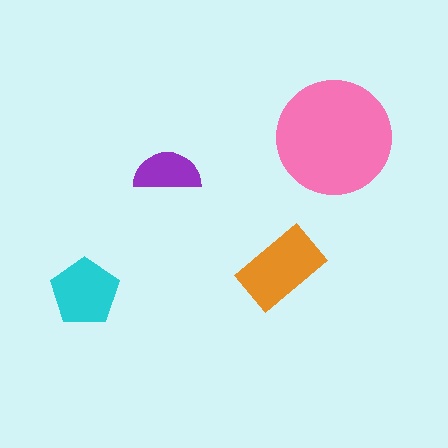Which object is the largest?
The pink circle.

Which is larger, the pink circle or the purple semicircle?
The pink circle.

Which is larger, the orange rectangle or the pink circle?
The pink circle.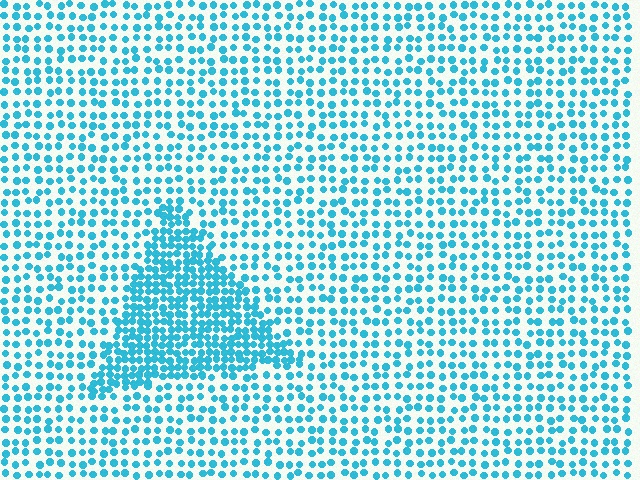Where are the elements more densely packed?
The elements are more densely packed inside the triangle boundary.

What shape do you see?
I see a triangle.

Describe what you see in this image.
The image contains small cyan elements arranged at two different densities. A triangle-shaped region is visible where the elements are more densely packed than the surrounding area.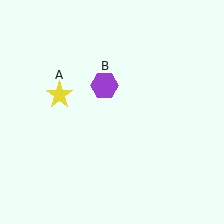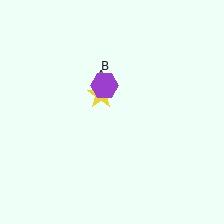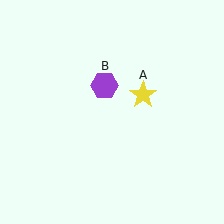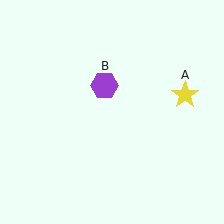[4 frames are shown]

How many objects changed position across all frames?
1 object changed position: yellow star (object A).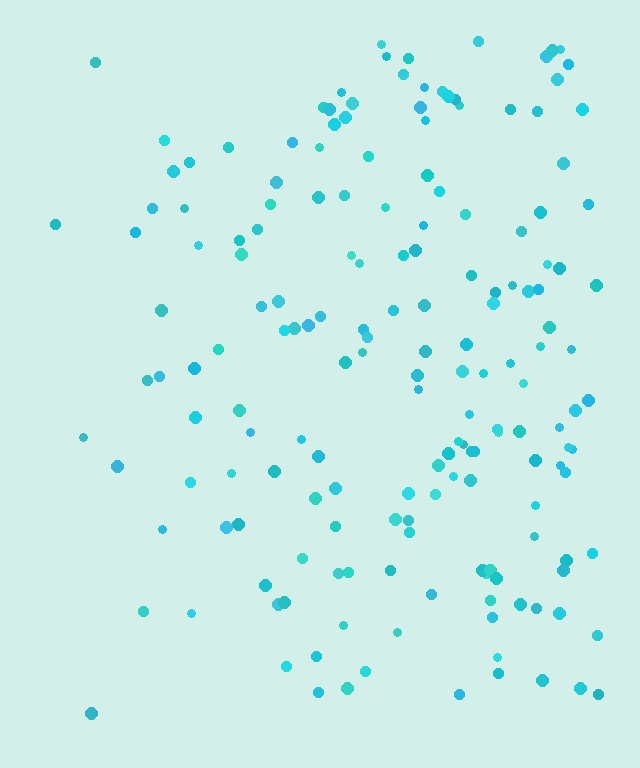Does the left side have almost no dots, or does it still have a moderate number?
Still a moderate number, just noticeably fewer than the right.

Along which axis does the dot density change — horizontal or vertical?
Horizontal.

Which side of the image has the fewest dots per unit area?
The left.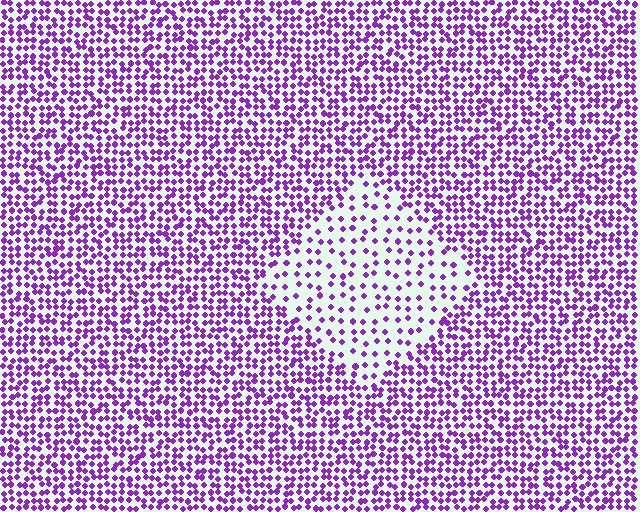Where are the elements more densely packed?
The elements are more densely packed outside the diamond boundary.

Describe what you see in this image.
The image contains small purple elements arranged at two different densities. A diamond-shaped region is visible where the elements are less densely packed than the surrounding area.